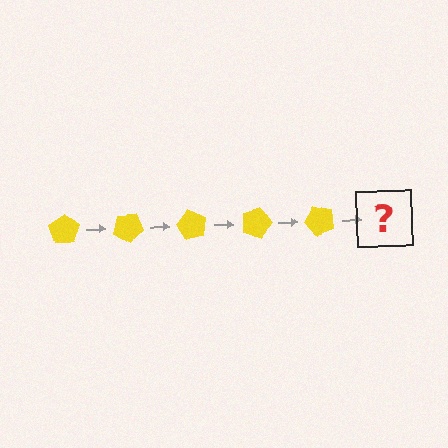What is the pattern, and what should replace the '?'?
The pattern is that the pentagon rotates 30 degrees each step. The '?' should be a yellow pentagon rotated 150 degrees.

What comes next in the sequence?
The next element should be a yellow pentagon rotated 150 degrees.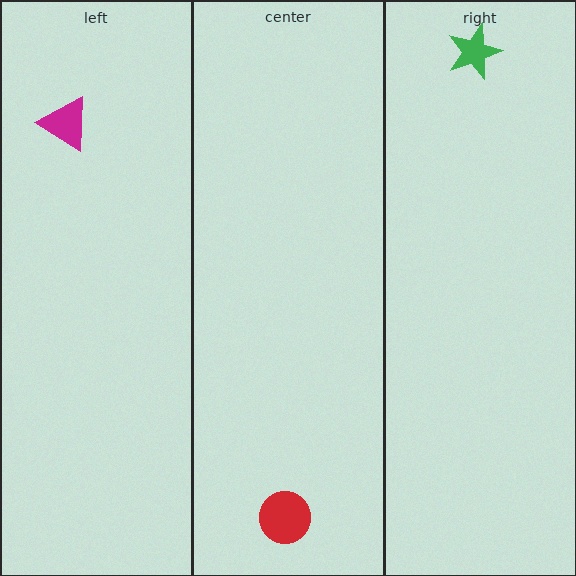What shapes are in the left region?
The magenta triangle.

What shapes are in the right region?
The green star.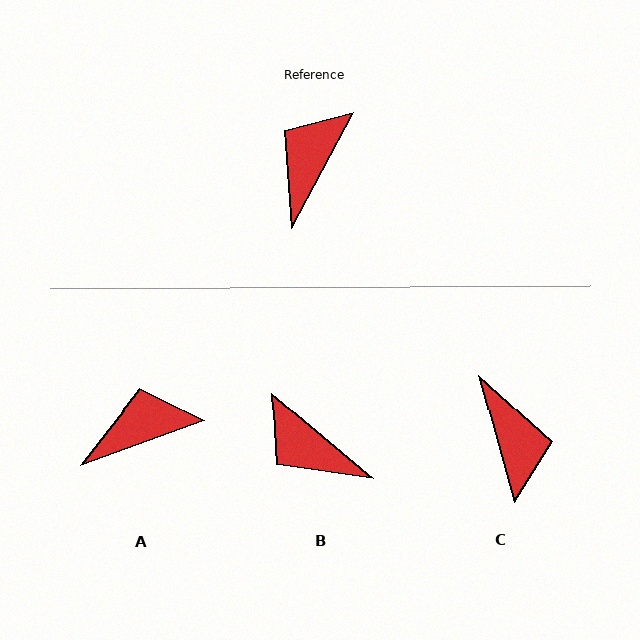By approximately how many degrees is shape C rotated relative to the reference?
Approximately 136 degrees clockwise.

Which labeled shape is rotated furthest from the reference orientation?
C, about 136 degrees away.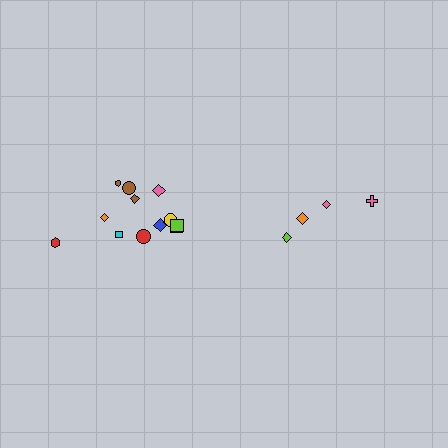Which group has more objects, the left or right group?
The left group.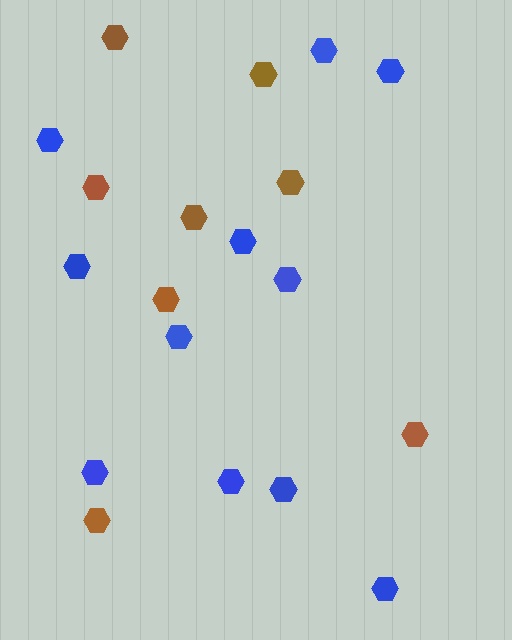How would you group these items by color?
There are 2 groups: one group of brown hexagons (8) and one group of blue hexagons (11).